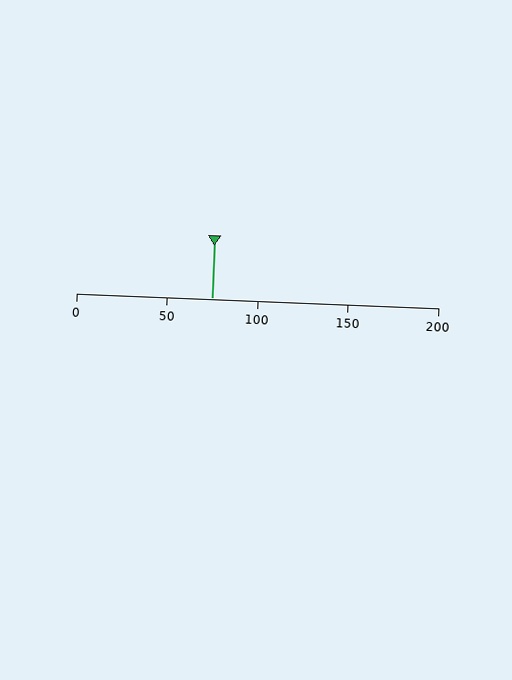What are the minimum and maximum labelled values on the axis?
The axis runs from 0 to 200.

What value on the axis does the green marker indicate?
The marker indicates approximately 75.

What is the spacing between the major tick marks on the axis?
The major ticks are spaced 50 apart.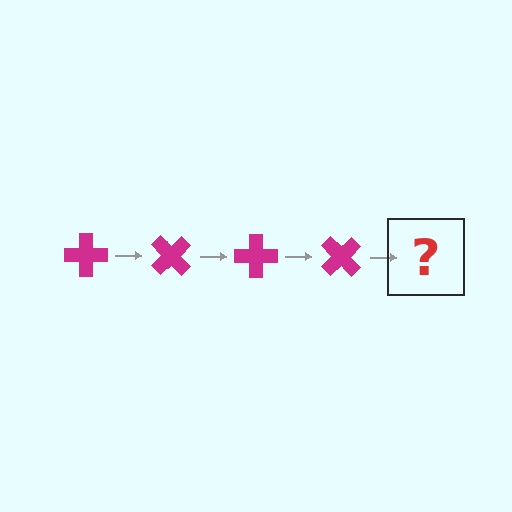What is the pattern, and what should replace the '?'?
The pattern is that the cross rotates 45 degrees each step. The '?' should be a magenta cross rotated 180 degrees.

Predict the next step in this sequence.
The next step is a magenta cross rotated 180 degrees.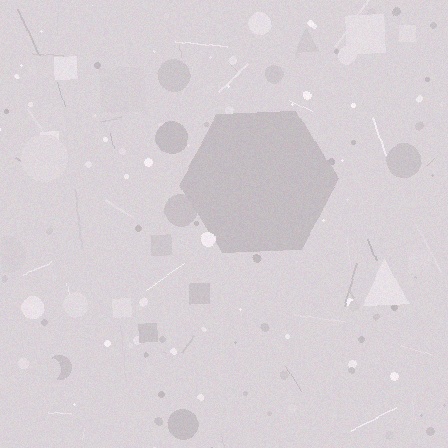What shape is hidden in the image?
A hexagon is hidden in the image.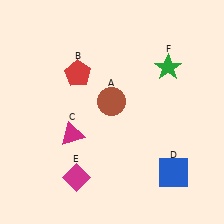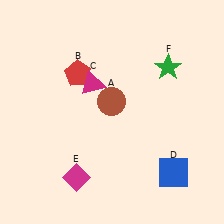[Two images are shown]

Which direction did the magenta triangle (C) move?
The magenta triangle (C) moved up.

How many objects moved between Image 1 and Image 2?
1 object moved between the two images.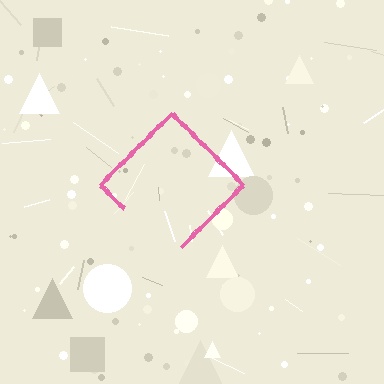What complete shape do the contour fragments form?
The contour fragments form a diamond.